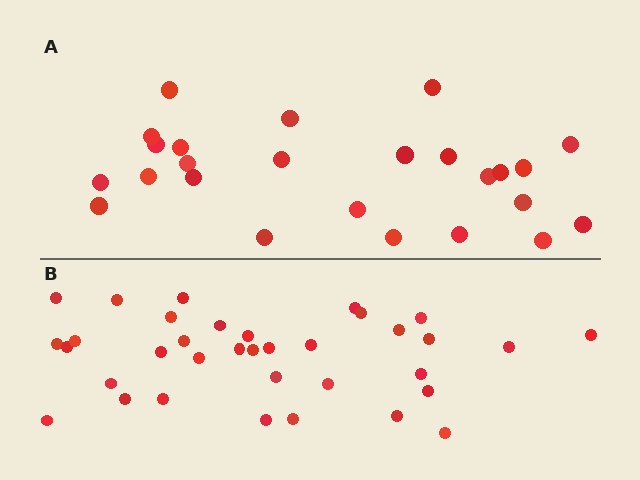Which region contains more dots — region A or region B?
Region B (the bottom region) has more dots.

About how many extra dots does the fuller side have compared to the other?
Region B has roughly 10 or so more dots than region A.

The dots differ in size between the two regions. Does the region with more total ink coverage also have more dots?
No. Region A has more total ink coverage because its dots are larger, but region B actually contains more individual dots. Total area can be misleading — the number of items is what matters here.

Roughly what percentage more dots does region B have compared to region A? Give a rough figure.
About 40% more.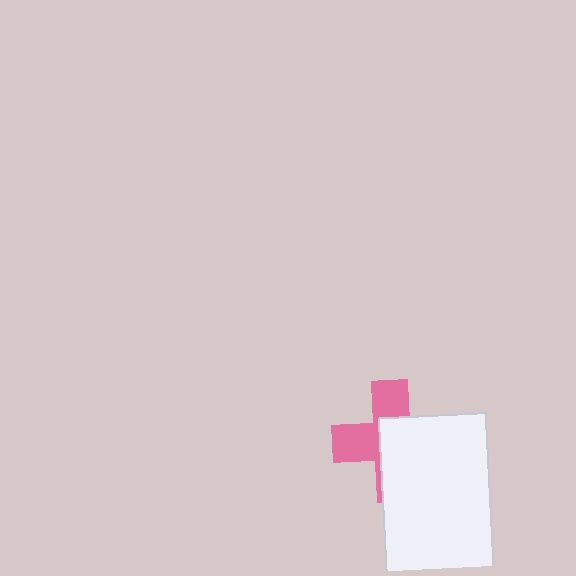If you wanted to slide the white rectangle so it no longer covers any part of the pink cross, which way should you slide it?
Slide it toward the lower-right — that is the most direct way to separate the two shapes.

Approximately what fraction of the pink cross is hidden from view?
Roughly 56% of the pink cross is hidden behind the white rectangle.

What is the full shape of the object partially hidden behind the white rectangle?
The partially hidden object is a pink cross.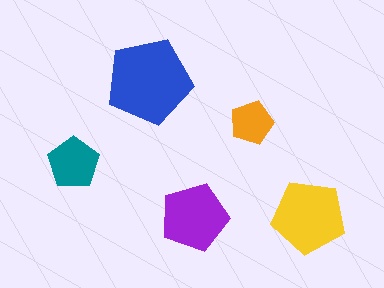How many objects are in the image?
There are 5 objects in the image.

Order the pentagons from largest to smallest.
the blue one, the yellow one, the purple one, the teal one, the orange one.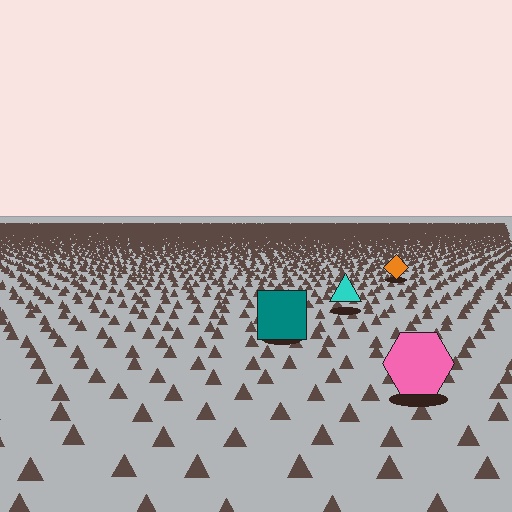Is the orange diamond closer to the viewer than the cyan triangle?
No. The cyan triangle is closer — you can tell from the texture gradient: the ground texture is coarser near it.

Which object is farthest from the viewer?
The orange diamond is farthest from the viewer. It appears smaller and the ground texture around it is denser.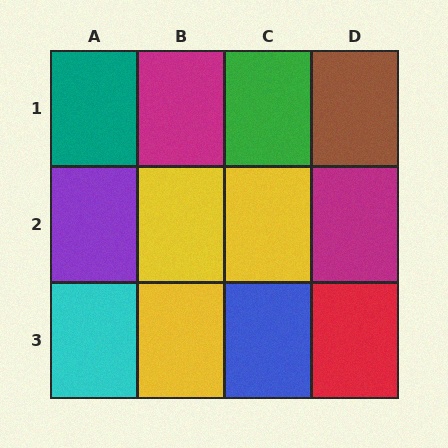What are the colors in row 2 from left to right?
Purple, yellow, yellow, magenta.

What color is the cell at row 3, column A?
Cyan.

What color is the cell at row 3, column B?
Yellow.